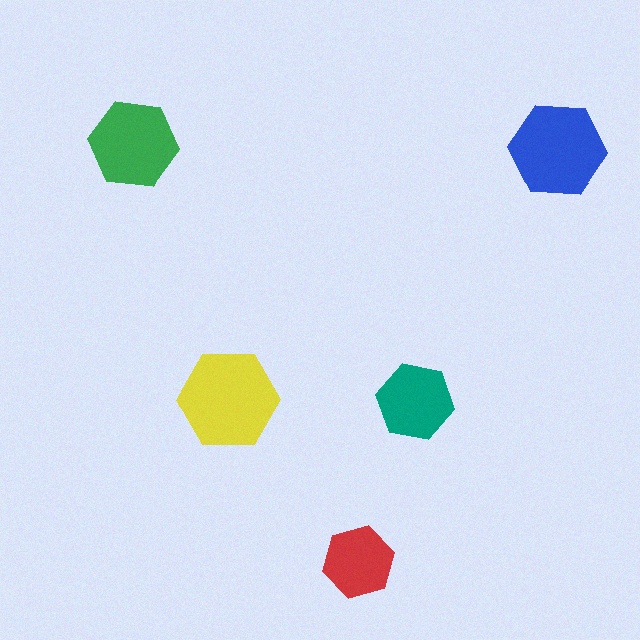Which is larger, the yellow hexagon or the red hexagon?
The yellow one.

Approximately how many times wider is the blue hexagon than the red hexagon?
About 1.5 times wider.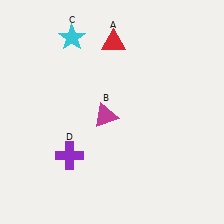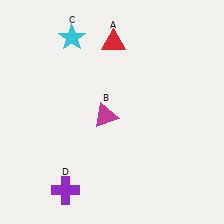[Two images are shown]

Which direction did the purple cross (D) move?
The purple cross (D) moved down.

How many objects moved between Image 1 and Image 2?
1 object moved between the two images.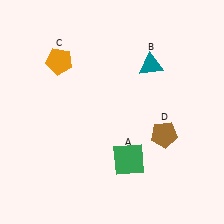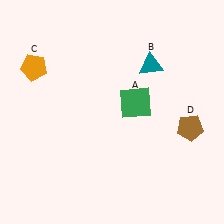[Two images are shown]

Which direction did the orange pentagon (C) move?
The orange pentagon (C) moved left.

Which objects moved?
The objects that moved are: the green square (A), the orange pentagon (C), the brown pentagon (D).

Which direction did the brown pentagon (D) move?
The brown pentagon (D) moved right.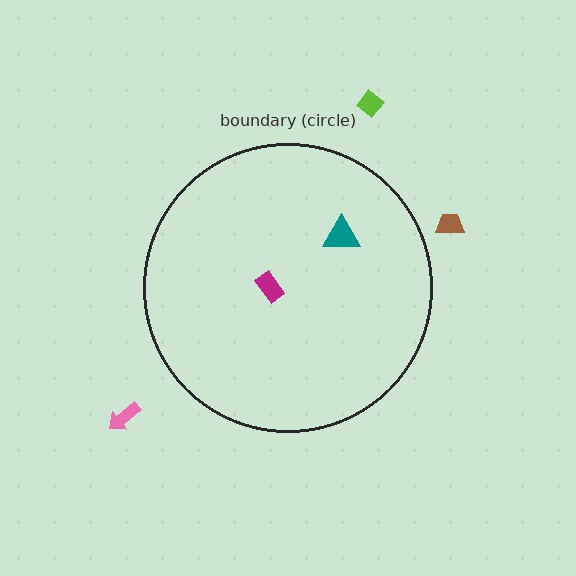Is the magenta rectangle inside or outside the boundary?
Inside.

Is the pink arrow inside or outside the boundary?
Outside.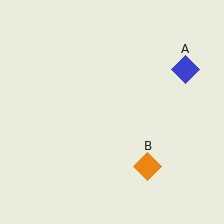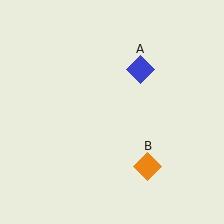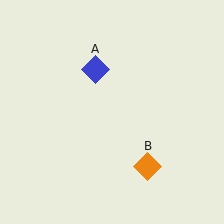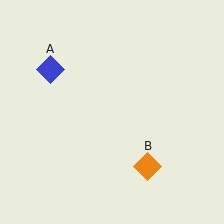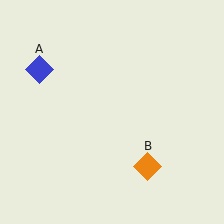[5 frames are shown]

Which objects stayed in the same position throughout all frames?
Orange diamond (object B) remained stationary.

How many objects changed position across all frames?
1 object changed position: blue diamond (object A).